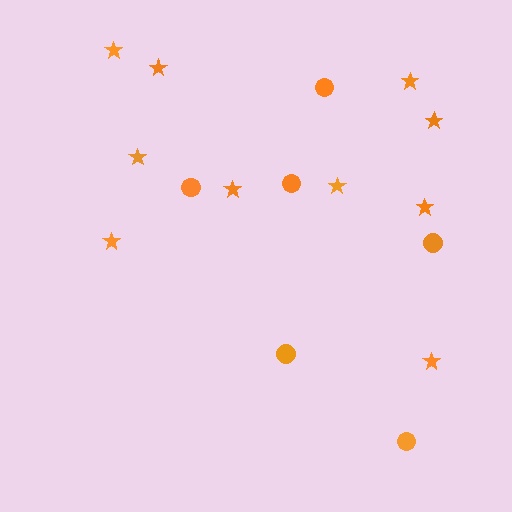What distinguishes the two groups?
There are 2 groups: one group of stars (10) and one group of circles (6).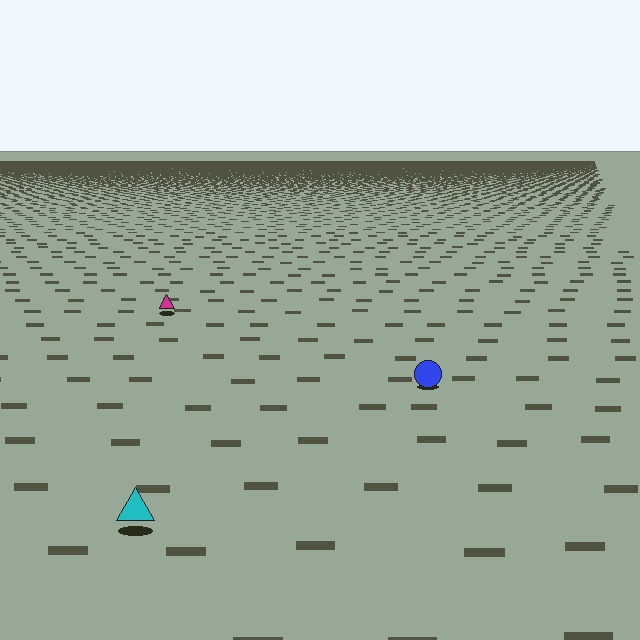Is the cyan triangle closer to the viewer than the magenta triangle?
Yes. The cyan triangle is closer — you can tell from the texture gradient: the ground texture is coarser near it.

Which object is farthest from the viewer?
The magenta triangle is farthest from the viewer. It appears smaller and the ground texture around it is denser.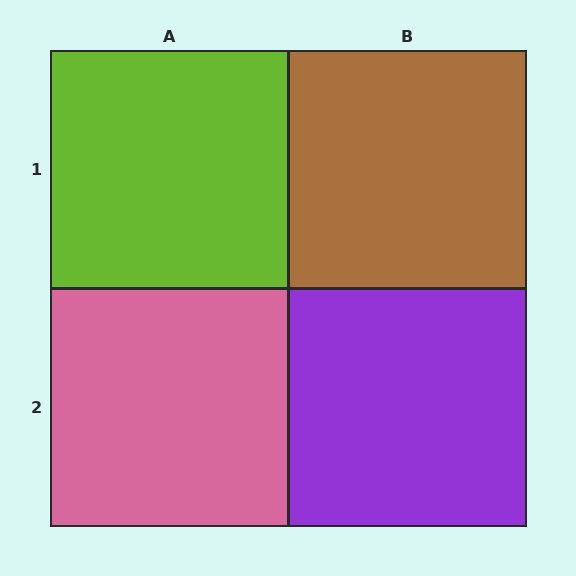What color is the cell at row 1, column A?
Lime.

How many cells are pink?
1 cell is pink.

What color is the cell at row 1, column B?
Brown.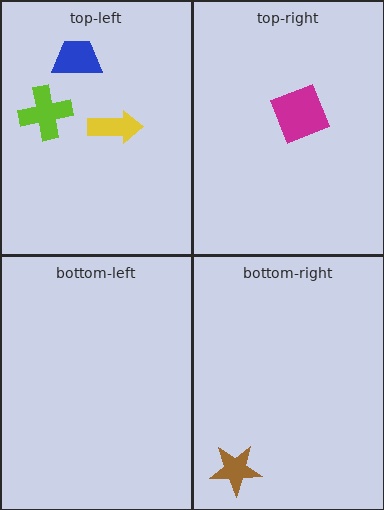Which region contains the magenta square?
The top-right region.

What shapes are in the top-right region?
The magenta square.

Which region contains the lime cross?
The top-left region.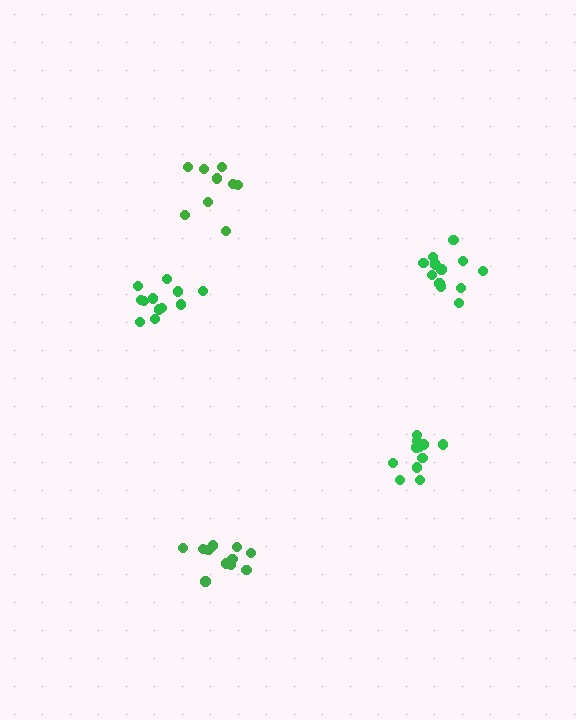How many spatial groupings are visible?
There are 5 spatial groupings.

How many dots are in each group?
Group 1: 9 dots, Group 2: 12 dots, Group 3: 11 dots, Group 4: 13 dots, Group 5: 11 dots (56 total).